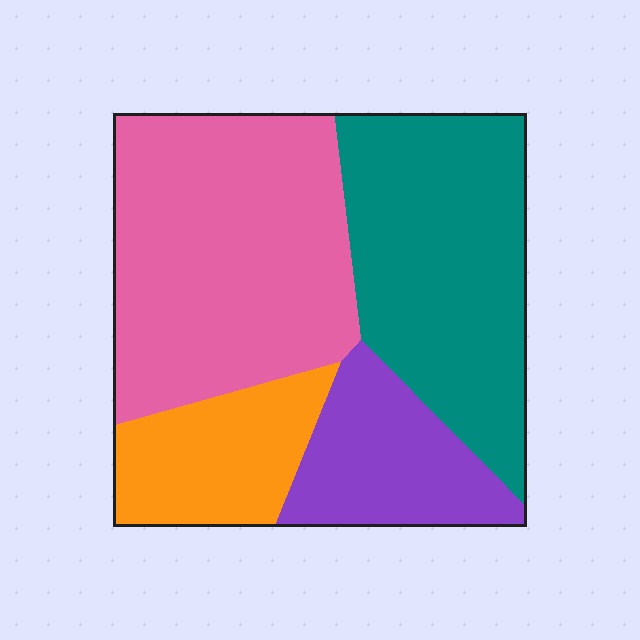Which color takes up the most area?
Pink, at roughly 40%.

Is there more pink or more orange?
Pink.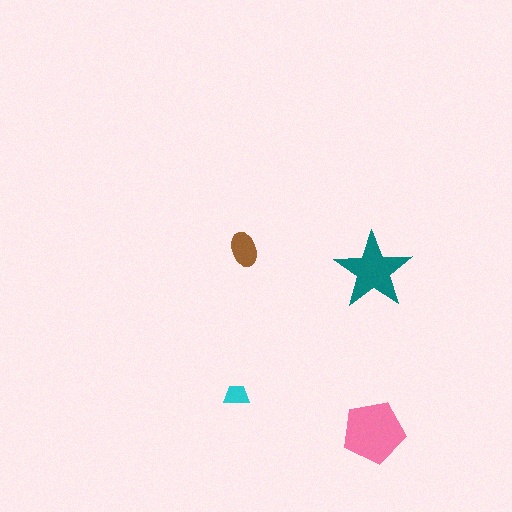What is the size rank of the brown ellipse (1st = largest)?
3rd.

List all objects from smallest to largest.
The cyan trapezoid, the brown ellipse, the teal star, the pink pentagon.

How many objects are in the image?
There are 4 objects in the image.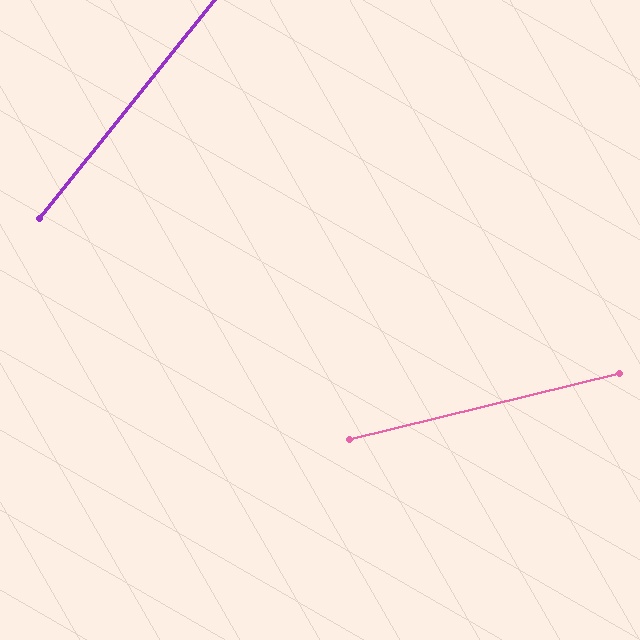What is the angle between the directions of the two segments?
Approximately 38 degrees.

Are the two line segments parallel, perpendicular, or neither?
Neither parallel nor perpendicular — they differ by about 38°.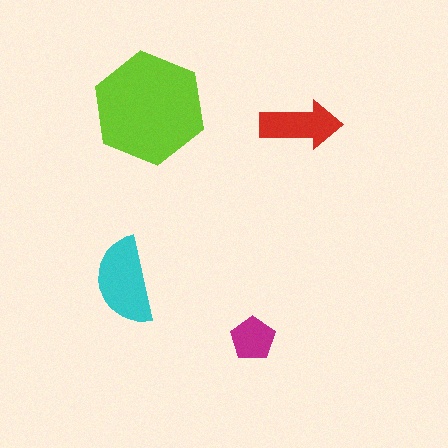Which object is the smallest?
The magenta pentagon.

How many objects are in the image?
There are 4 objects in the image.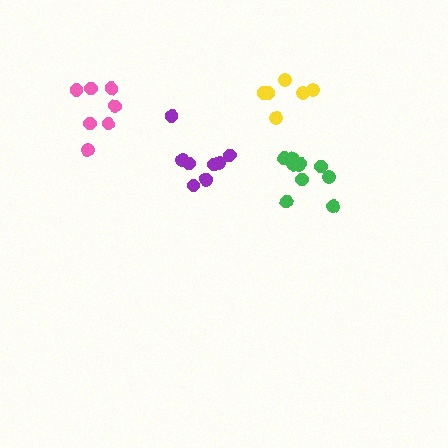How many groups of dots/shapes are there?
There are 4 groups.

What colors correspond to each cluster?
The clusters are colored: yellow, pink, purple, green.